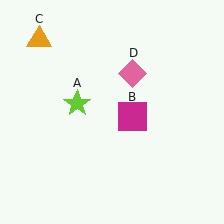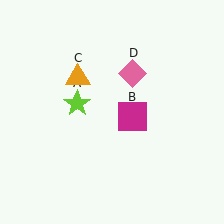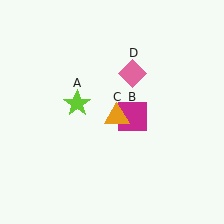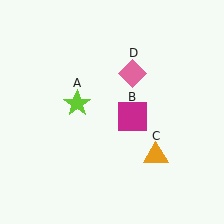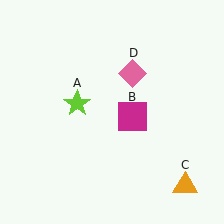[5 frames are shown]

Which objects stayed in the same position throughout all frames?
Lime star (object A) and magenta square (object B) and pink diamond (object D) remained stationary.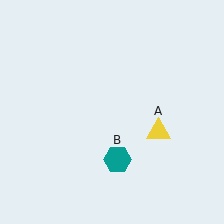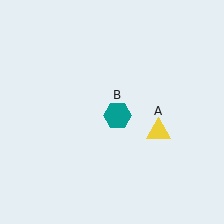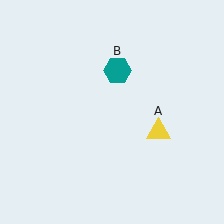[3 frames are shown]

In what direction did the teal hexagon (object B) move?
The teal hexagon (object B) moved up.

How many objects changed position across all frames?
1 object changed position: teal hexagon (object B).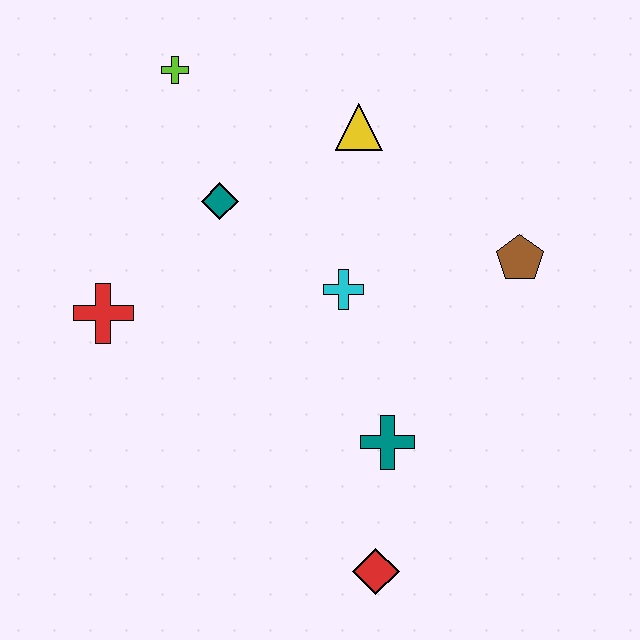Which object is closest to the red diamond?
The teal cross is closest to the red diamond.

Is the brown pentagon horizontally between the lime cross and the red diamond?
No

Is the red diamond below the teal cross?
Yes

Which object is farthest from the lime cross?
The red diamond is farthest from the lime cross.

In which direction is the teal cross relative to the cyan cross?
The teal cross is below the cyan cross.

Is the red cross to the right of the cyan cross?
No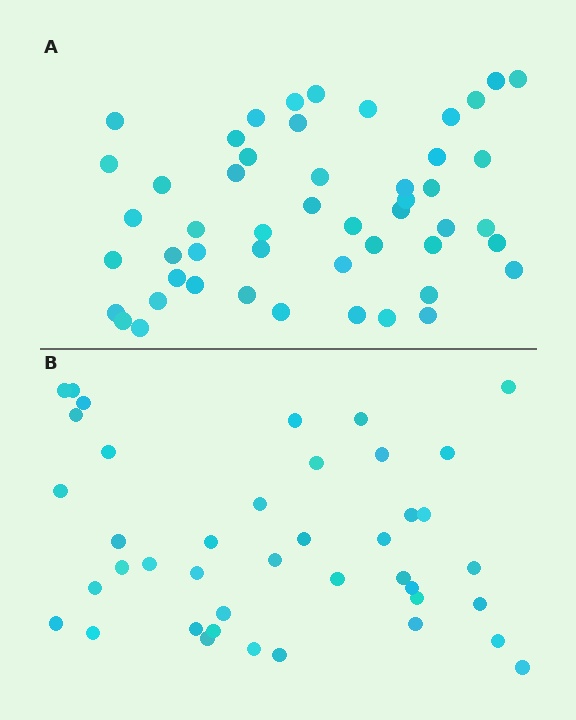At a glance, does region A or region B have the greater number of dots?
Region A (the top region) has more dots.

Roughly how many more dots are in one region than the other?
Region A has roughly 8 or so more dots than region B.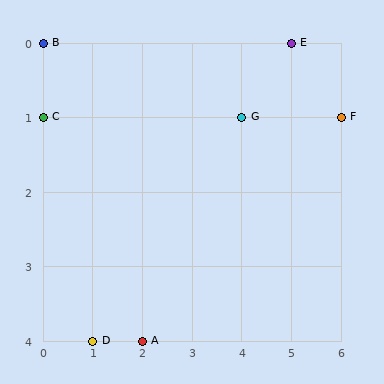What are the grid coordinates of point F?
Point F is at grid coordinates (6, 1).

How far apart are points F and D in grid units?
Points F and D are 5 columns and 3 rows apart (about 5.8 grid units diagonally).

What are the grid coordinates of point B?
Point B is at grid coordinates (0, 0).